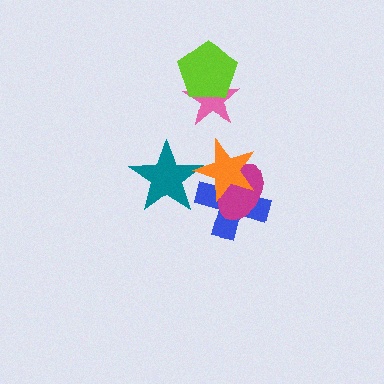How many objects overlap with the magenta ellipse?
2 objects overlap with the magenta ellipse.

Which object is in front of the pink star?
The lime pentagon is in front of the pink star.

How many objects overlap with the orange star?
3 objects overlap with the orange star.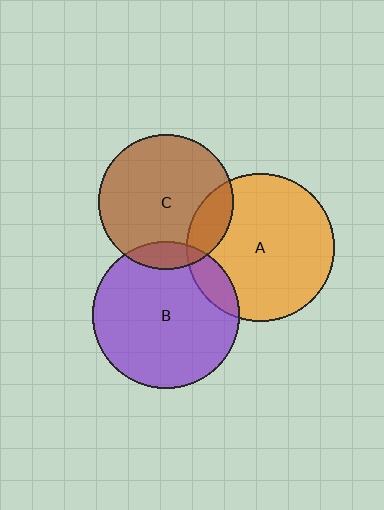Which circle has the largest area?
Circle A (orange).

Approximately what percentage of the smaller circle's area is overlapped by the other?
Approximately 10%.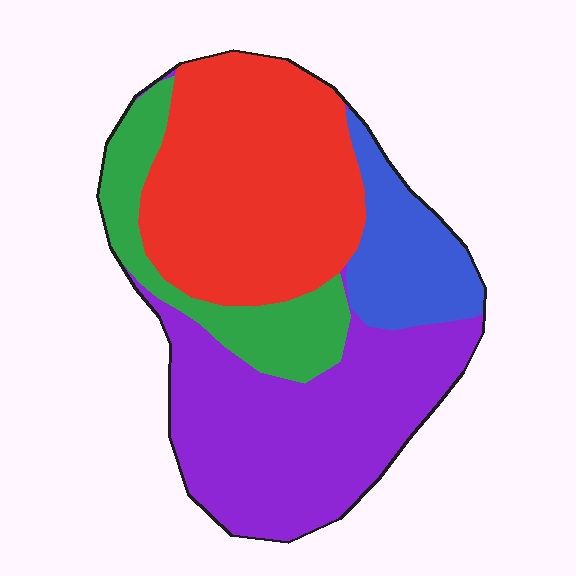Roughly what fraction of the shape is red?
Red covers around 35% of the shape.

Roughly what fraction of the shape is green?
Green takes up less than a sixth of the shape.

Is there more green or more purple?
Purple.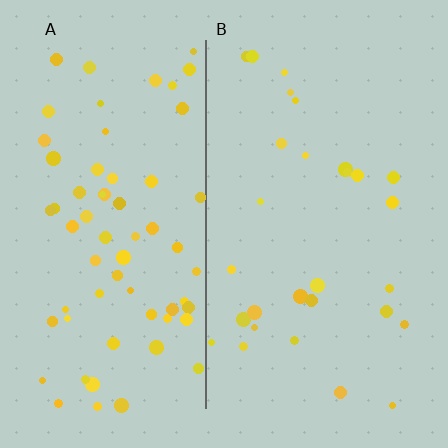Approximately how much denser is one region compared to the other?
Approximately 2.3× — region A over region B.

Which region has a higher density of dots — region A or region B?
A (the left).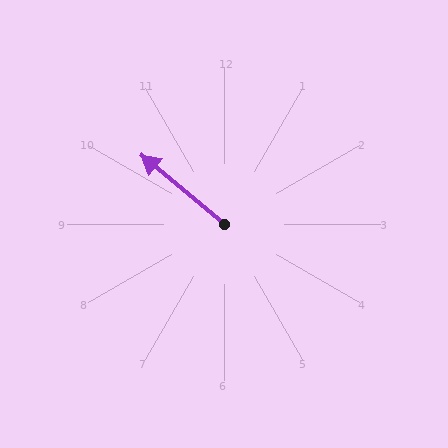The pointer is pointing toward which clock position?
Roughly 10 o'clock.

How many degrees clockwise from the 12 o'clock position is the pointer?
Approximately 310 degrees.